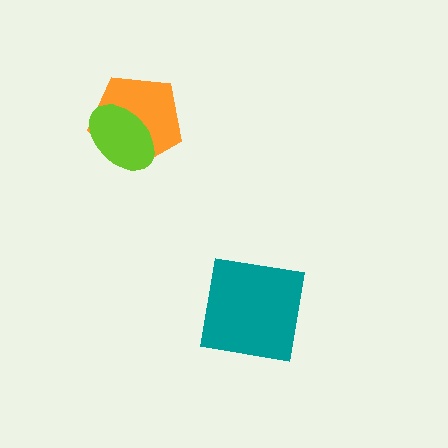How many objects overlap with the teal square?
0 objects overlap with the teal square.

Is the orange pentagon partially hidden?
Yes, it is partially covered by another shape.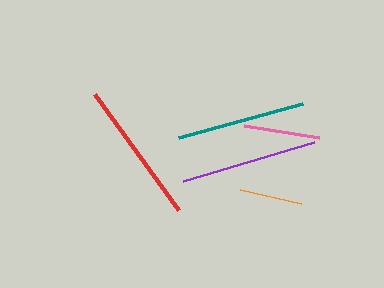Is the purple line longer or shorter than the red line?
The red line is longer than the purple line.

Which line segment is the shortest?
The orange line is the shortest at approximately 62 pixels.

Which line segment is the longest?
The red line is the longest at approximately 143 pixels.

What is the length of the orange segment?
The orange segment is approximately 62 pixels long.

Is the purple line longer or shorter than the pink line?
The purple line is longer than the pink line.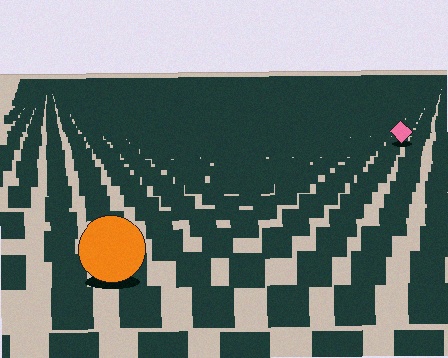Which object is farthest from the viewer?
The pink diamond is farthest from the viewer. It appears smaller and the ground texture around it is denser.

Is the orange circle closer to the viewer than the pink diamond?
Yes. The orange circle is closer — you can tell from the texture gradient: the ground texture is coarser near it.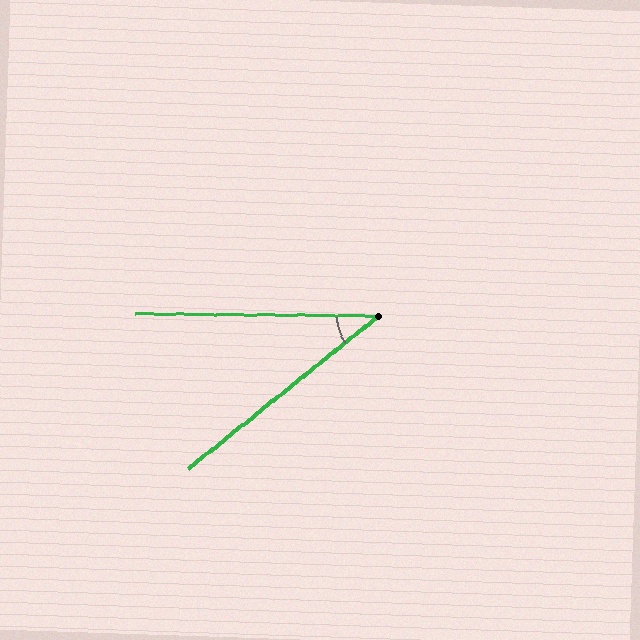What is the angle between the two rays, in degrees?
Approximately 39 degrees.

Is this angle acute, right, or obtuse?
It is acute.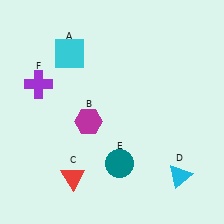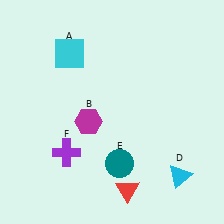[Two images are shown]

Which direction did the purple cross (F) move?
The purple cross (F) moved down.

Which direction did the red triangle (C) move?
The red triangle (C) moved right.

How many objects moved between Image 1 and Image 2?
2 objects moved between the two images.